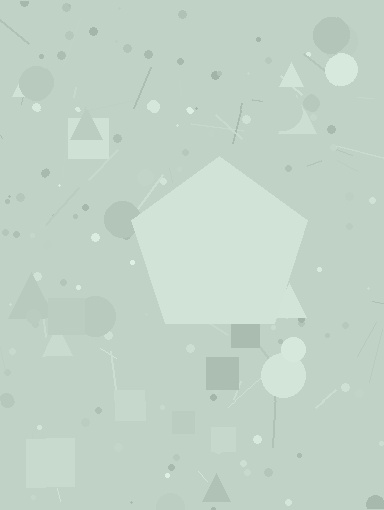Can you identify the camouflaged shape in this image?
The camouflaged shape is a pentagon.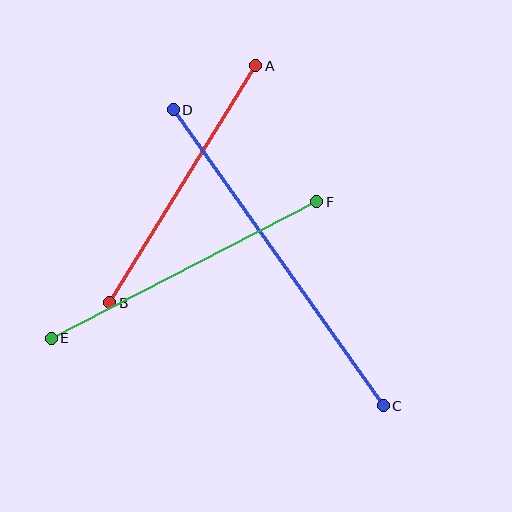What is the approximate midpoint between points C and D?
The midpoint is at approximately (278, 258) pixels.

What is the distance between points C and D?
The distance is approximately 363 pixels.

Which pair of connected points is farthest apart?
Points C and D are farthest apart.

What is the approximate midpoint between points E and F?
The midpoint is at approximately (184, 270) pixels.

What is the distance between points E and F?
The distance is approximately 299 pixels.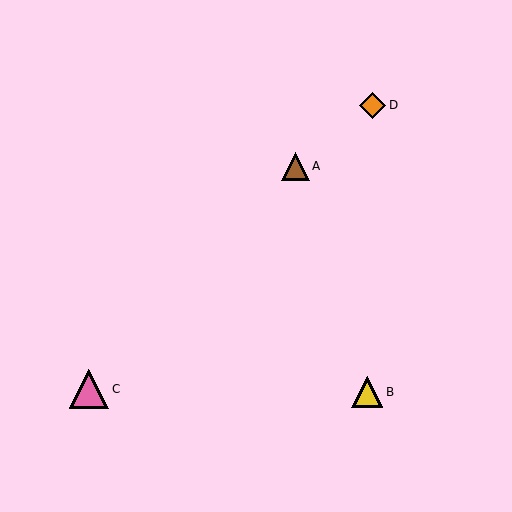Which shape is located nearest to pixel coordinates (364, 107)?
The orange diamond (labeled D) at (373, 105) is nearest to that location.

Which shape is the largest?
The pink triangle (labeled C) is the largest.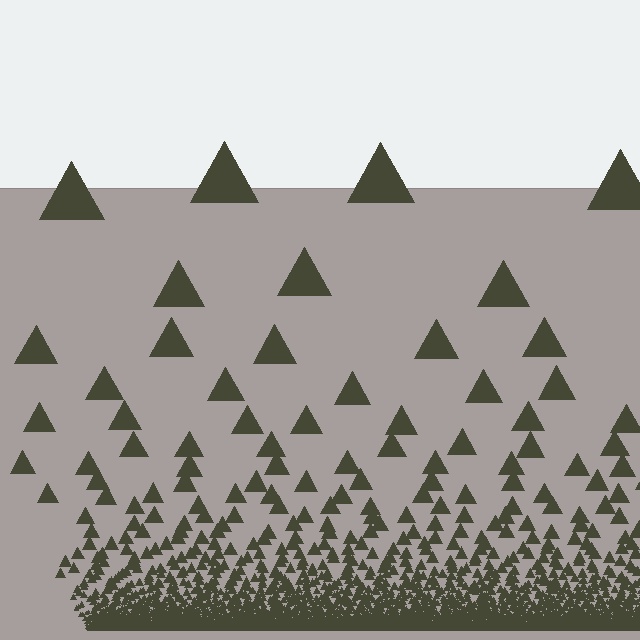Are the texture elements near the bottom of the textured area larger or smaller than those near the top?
Smaller. The gradient is inverted — elements near the bottom are smaller and denser.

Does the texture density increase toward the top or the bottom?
Density increases toward the bottom.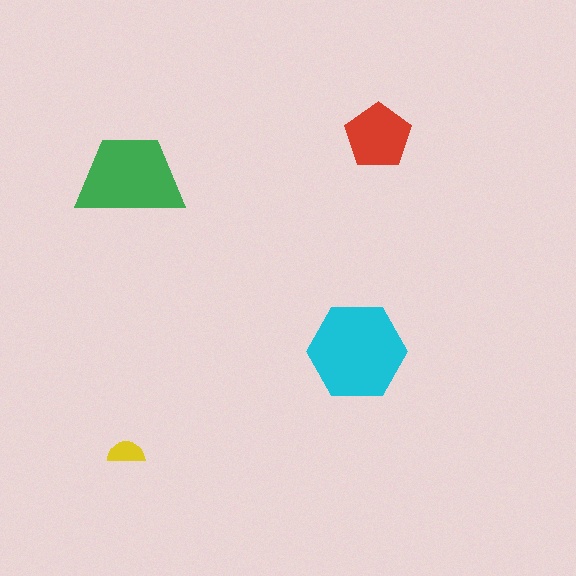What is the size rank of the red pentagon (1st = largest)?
3rd.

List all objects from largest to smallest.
The cyan hexagon, the green trapezoid, the red pentagon, the yellow semicircle.